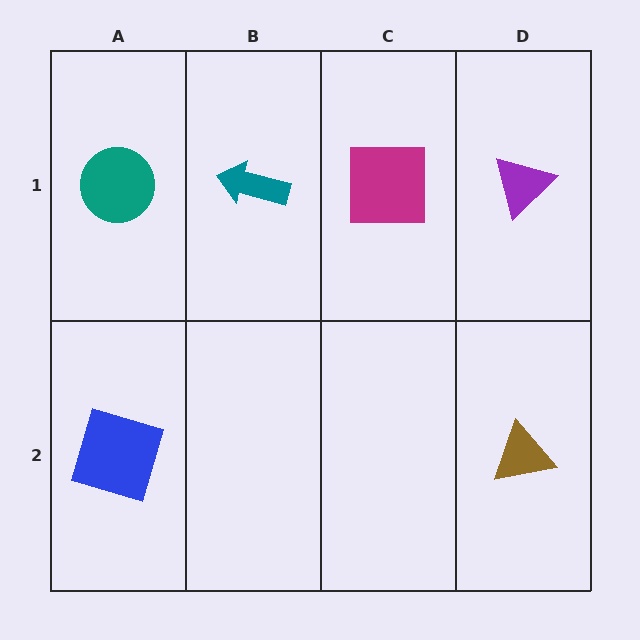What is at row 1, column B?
A teal arrow.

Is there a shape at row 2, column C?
No, that cell is empty.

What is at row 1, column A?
A teal circle.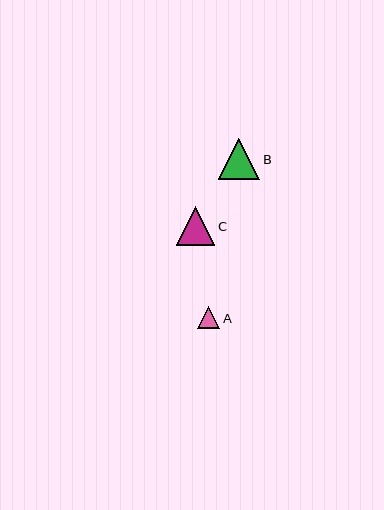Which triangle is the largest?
Triangle B is the largest with a size of approximately 41 pixels.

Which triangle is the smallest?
Triangle A is the smallest with a size of approximately 22 pixels.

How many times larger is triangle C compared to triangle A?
Triangle C is approximately 1.7 times the size of triangle A.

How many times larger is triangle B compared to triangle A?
Triangle B is approximately 1.9 times the size of triangle A.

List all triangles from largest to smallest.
From largest to smallest: B, C, A.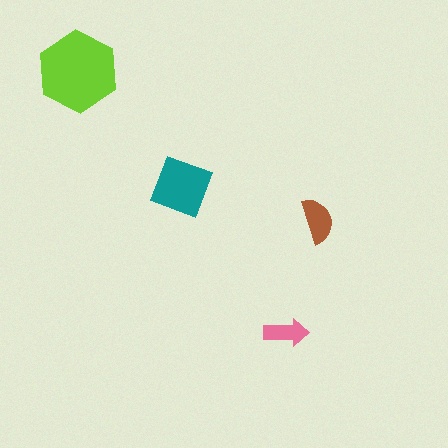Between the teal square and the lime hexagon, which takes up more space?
The lime hexagon.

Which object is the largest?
The lime hexagon.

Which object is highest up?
The lime hexagon is topmost.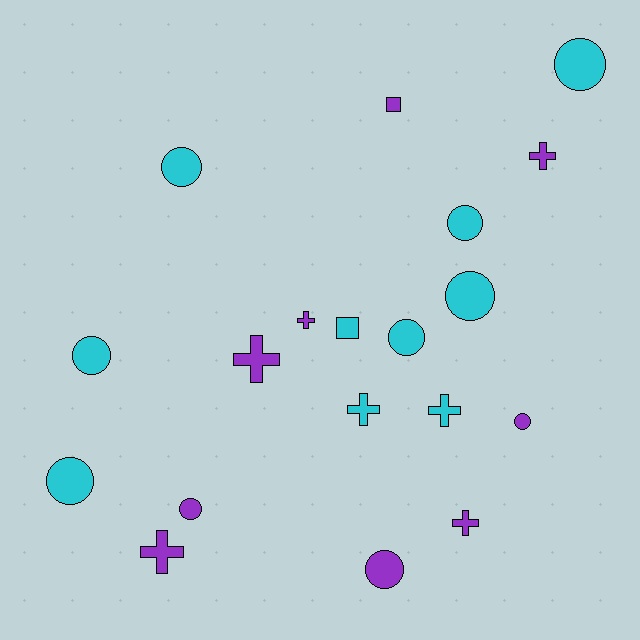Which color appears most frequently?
Cyan, with 10 objects.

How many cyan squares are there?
There is 1 cyan square.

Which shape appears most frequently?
Circle, with 10 objects.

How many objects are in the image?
There are 19 objects.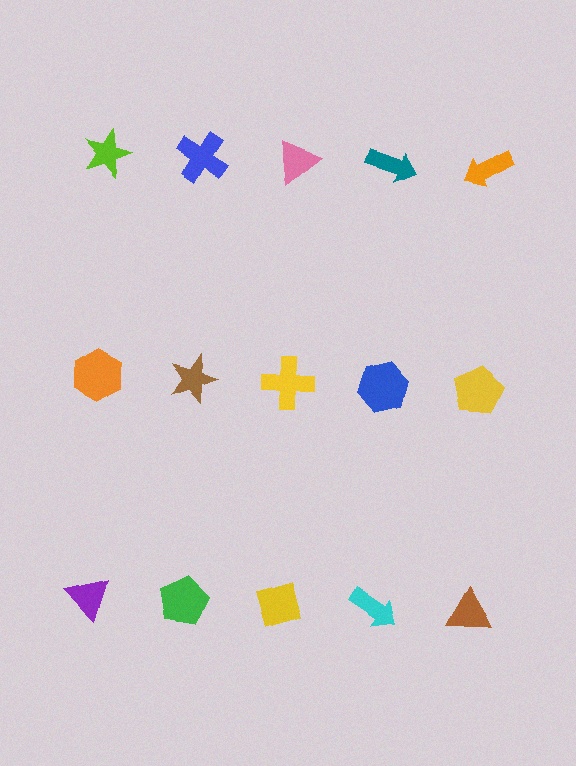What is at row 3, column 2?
A green pentagon.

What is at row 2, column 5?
A yellow pentagon.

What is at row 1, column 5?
An orange arrow.